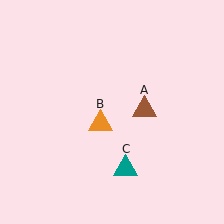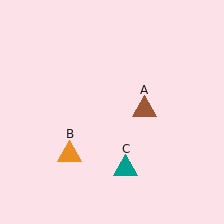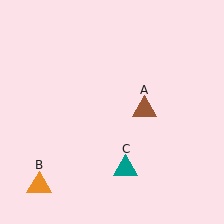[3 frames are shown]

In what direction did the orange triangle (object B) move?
The orange triangle (object B) moved down and to the left.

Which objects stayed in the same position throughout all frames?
Brown triangle (object A) and teal triangle (object C) remained stationary.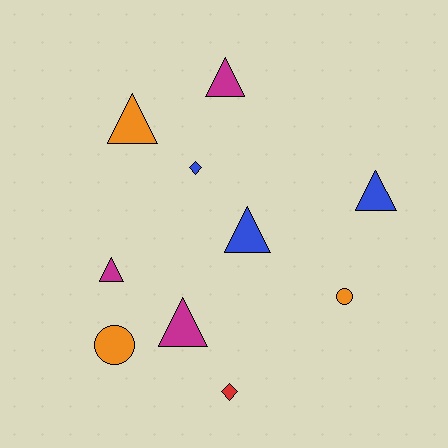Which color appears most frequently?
Blue, with 3 objects.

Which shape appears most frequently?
Triangle, with 6 objects.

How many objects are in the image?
There are 10 objects.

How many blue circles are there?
There are no blue circles.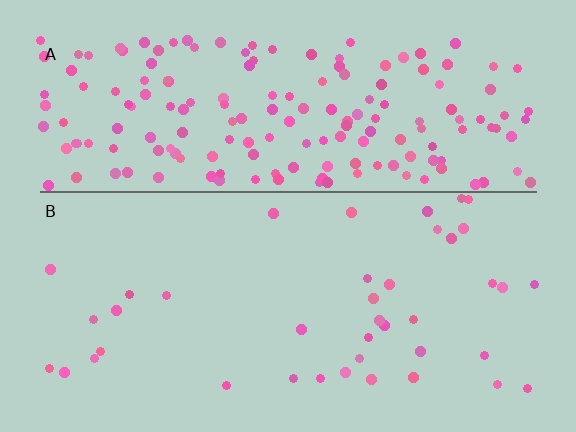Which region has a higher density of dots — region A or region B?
A (the top).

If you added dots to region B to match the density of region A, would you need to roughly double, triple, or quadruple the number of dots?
Approximately quadruple.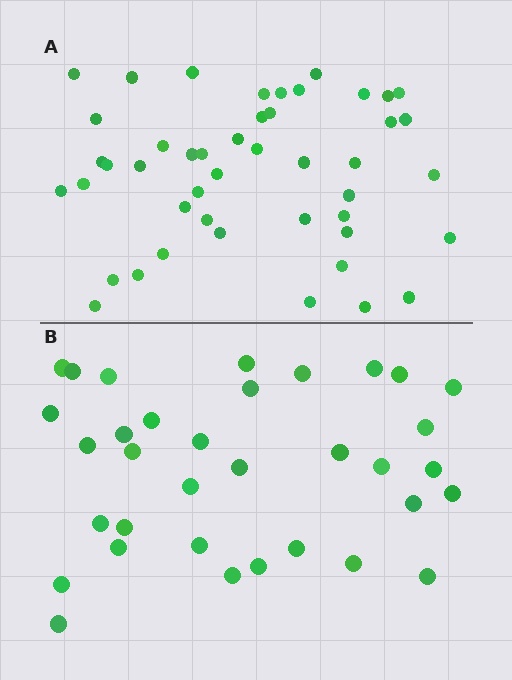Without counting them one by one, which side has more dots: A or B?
Region A (the top region) has more dots.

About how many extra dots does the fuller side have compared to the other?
Region A has roughly 12 or so more dots than region B.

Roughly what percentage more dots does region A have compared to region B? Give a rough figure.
About 35% more.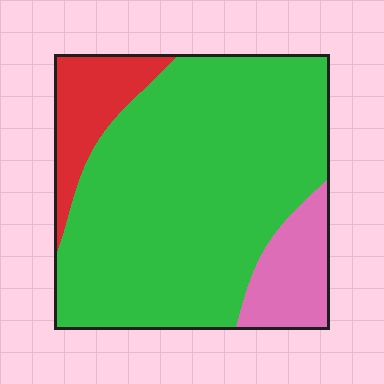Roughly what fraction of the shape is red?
Red takes up less than a quarter of the shape.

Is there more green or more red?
Green.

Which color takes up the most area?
Green, at roughly 75%.